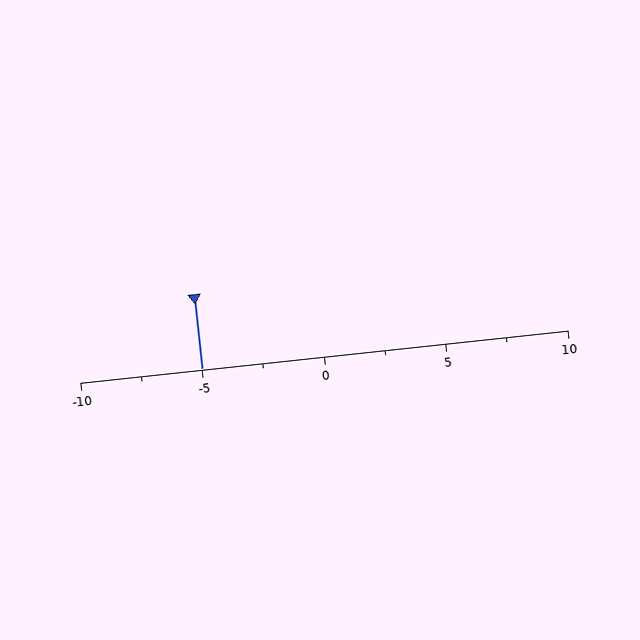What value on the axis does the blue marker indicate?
The marker indicates approximately -5.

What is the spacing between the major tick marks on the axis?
The major ticks are spaced 5 apart.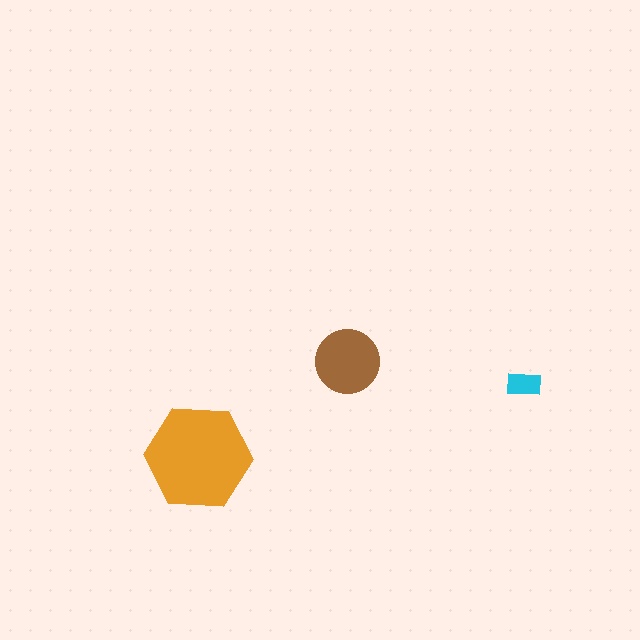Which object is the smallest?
The cyan rectangle.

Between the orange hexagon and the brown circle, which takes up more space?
The orange hexagon.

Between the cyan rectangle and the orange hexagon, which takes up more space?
The orange hexagon.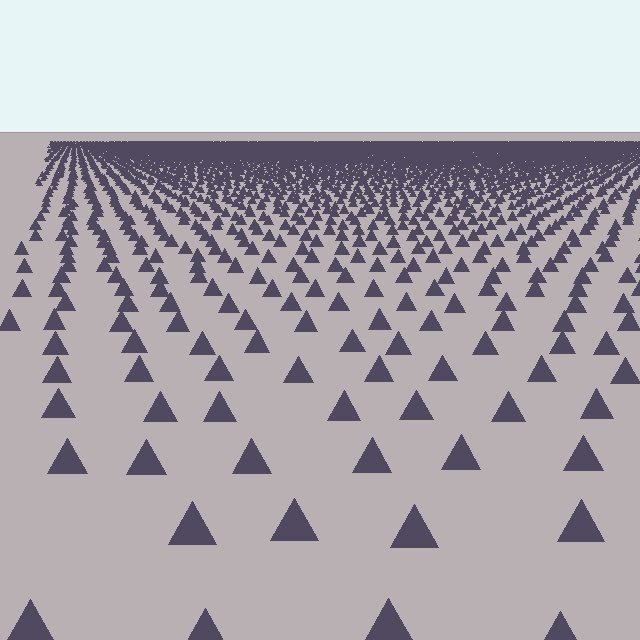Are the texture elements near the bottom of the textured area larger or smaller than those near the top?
Larger. Near the bottom, elements are closer to the viewer and appear at a bigger on-screen size.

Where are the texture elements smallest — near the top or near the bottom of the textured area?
Near the top.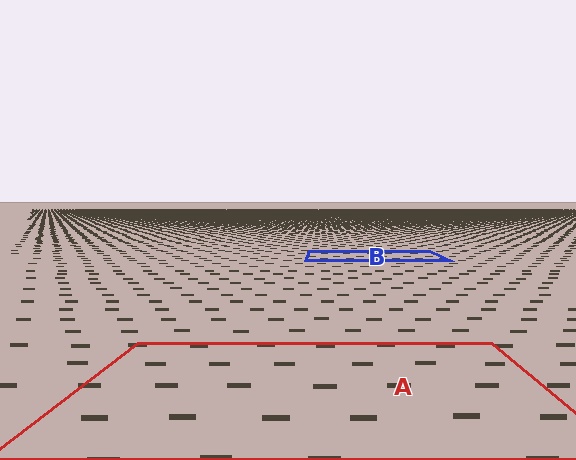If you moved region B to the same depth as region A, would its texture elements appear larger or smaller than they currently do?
They would appear larger. At a closer depth, the same texture elements are projected at a bigger on-screen size.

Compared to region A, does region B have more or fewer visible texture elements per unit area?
Region B has more texture elements per unit area — they are packed more densely because it is farther away.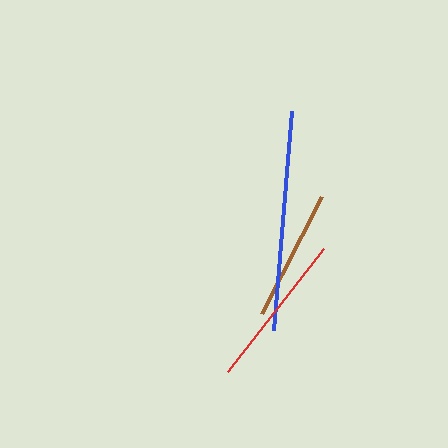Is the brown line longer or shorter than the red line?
The red line is longer than the brown line.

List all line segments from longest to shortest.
From longest to shortest: blue, red, brown.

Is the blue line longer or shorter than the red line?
The blue line is longer than the red line.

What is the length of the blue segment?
The blue segment is approximately 220 pixels long.